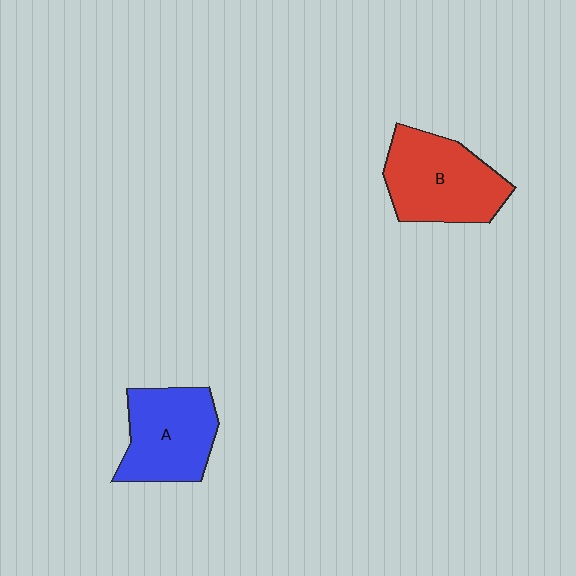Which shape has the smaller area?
Shape A (blue).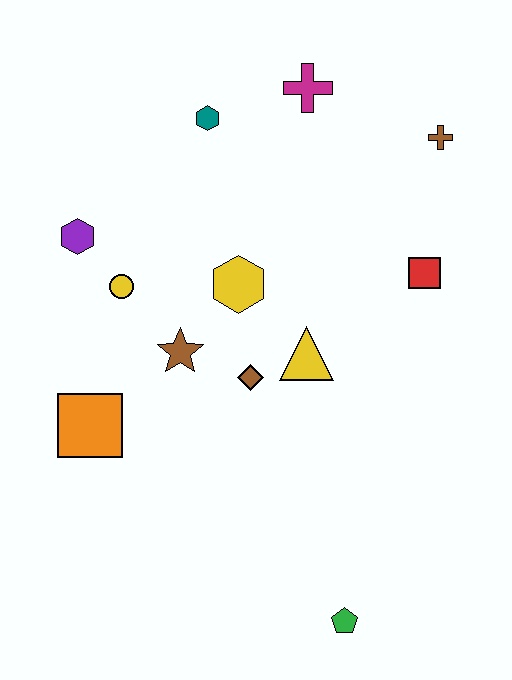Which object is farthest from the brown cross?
The green pentagon is farthest from the brown cross.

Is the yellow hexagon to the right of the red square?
No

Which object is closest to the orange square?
The brown star is closest to the orange square.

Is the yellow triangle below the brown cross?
Yes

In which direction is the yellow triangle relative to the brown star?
The yellow triangle is to the right of the brown star.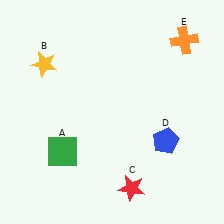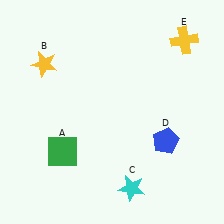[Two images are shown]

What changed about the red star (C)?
In Image 1, C is red. In Image 2, it changed to cyan.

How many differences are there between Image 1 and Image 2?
There are 2 differences between the two images.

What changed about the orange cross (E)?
In Image 1, E is orange. In Image 2, it changed to yellow.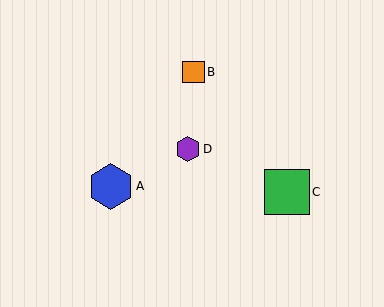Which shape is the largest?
The blue hexagon (labeled A) is the largest.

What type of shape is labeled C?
Shape C is a green square.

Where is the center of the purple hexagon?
The center of the purple hexagon is at (188, 149).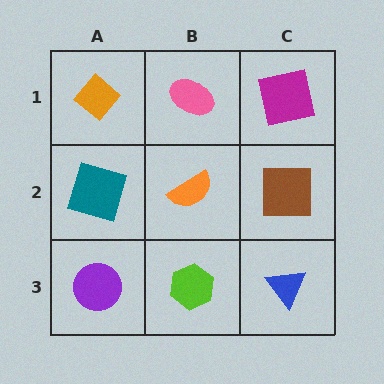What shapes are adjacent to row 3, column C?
A brown square (row 2, column C), a lime hexagon (row 3, column B).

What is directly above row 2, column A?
An orange diamond.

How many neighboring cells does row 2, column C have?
3.